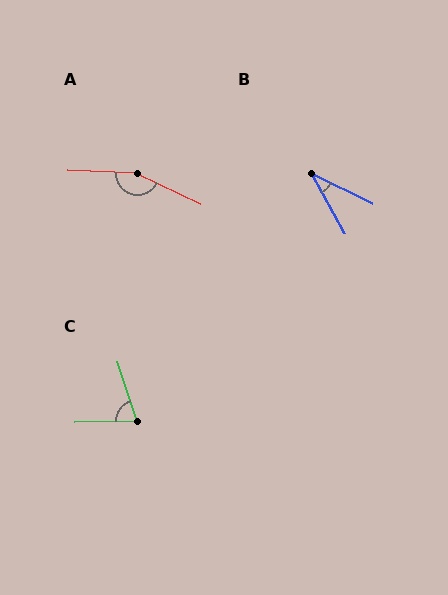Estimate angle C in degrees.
Approximately 73 degrees.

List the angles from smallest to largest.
B (35°), C (73°), A (158°).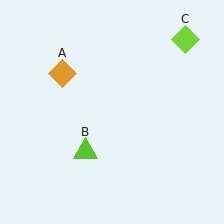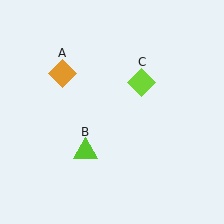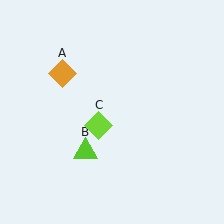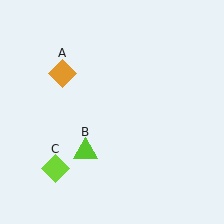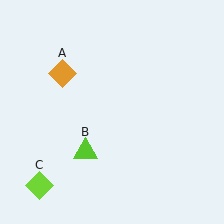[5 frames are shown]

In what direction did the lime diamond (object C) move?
The lime diamond (object C) moved down and to the left.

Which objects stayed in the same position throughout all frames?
Orange diamond (object A) and lime triangle (object B) remained stationary.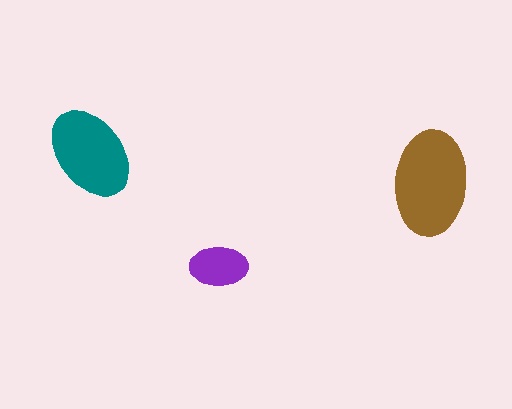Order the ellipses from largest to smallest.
the brown one, the teal one, the purple one.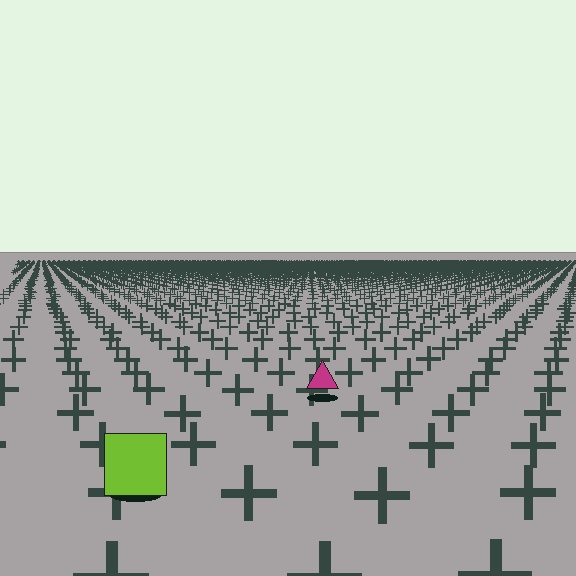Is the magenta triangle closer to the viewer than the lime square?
No. The lime square is closer — you can tell from the texture gradient: the ground texture is coarser near it.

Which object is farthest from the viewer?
The magenta triangle is farthest from the viewer. It appears smaller and the ground texture around it is denser.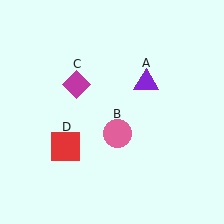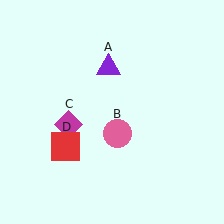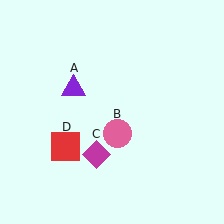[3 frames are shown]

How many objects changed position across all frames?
2 objects changed position: purple triangle (object A), magenta diamond (object C).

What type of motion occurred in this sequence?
The purple triangle (object A), magenta diamond (object C) rotated counterclockwise around the center of the scene.